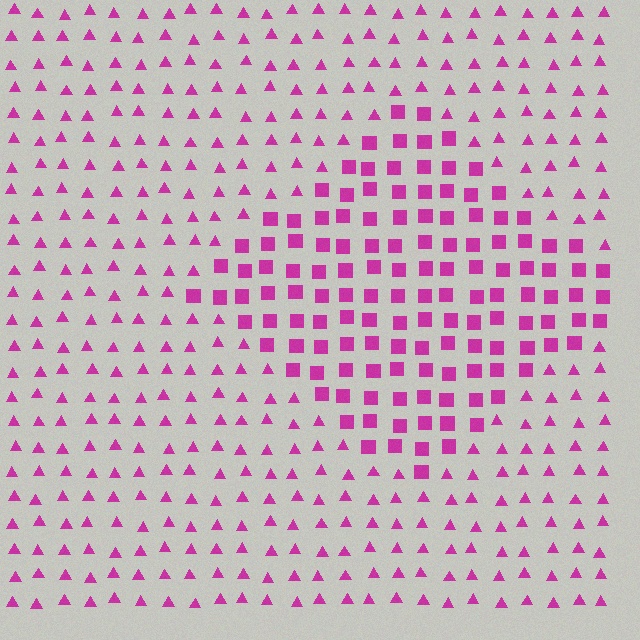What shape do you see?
I see a diamond.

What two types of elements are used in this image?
The image uses squares inside the diamond region and triangles outside it.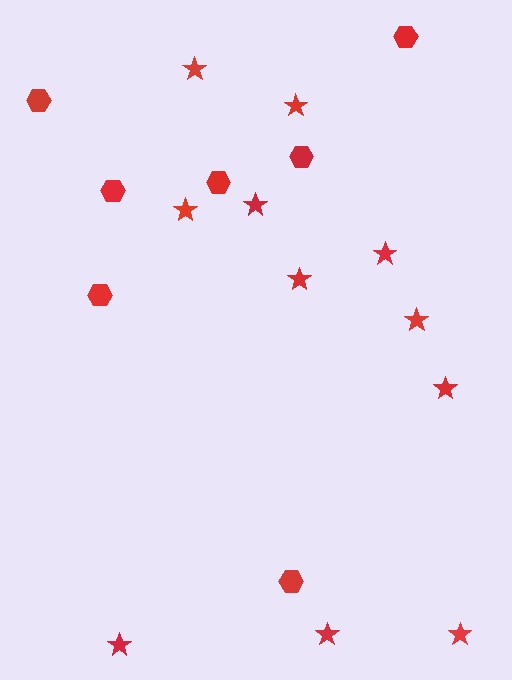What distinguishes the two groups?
There are 2 groups: one group of stars (11) and one group of hexagons (7).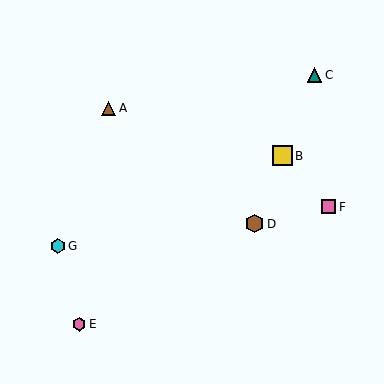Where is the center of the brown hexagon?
The center of the brown hexagon is at (255, 224).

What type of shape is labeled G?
Shape G is a cyan hexagon.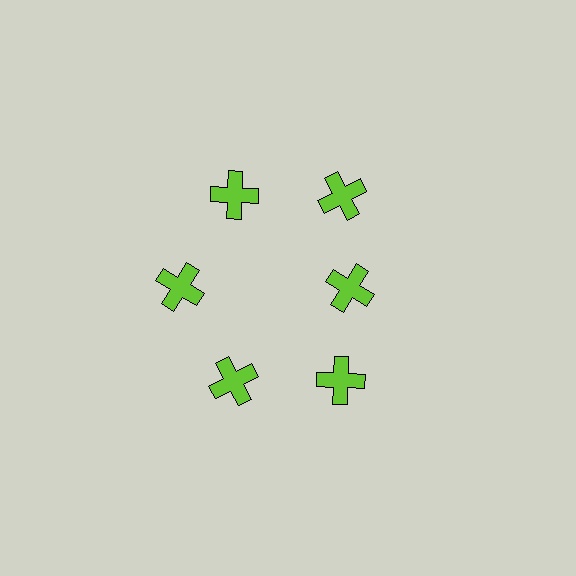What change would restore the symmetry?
The symmetry would be restored by moving it outward, back onto the ring so that all 6 crosses sit at equal angles and equal distance from the center.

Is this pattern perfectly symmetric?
No. The 6 lime crosses are arranged in a ring, but one element near the 3 o'clock position is pulled inward toward the center, breaking the 6-fold rotational symmetry.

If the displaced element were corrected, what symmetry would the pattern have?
It would have 6-fold rotational symmetry — the pattern would map onto itself every 60 degrees.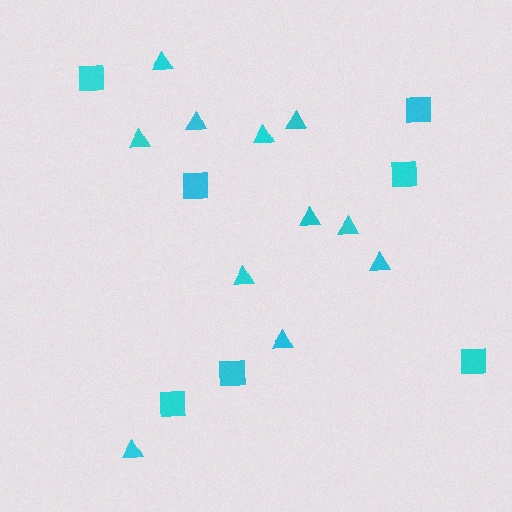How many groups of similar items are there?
There are 2 groups: one group of triangles (11) and one group of squares (7).